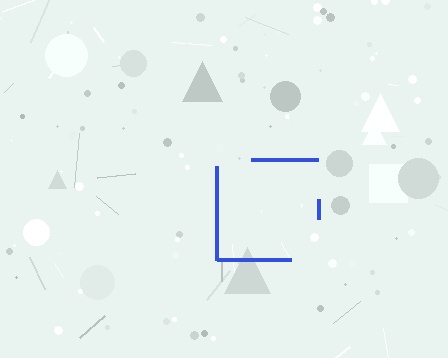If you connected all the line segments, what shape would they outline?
They would outline a square.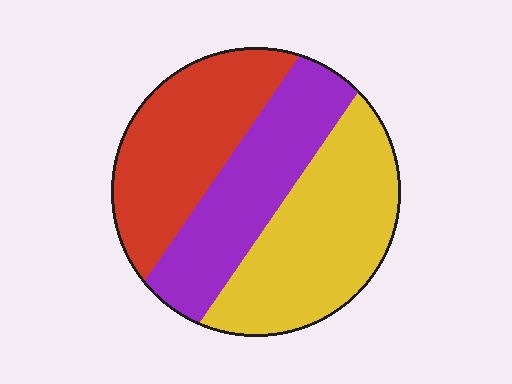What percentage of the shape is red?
Red takes up about one third (1/3) of the shape.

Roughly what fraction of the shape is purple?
Purple takes up about one third (1/3) of the shape.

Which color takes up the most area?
Yellow, at roughly 40%.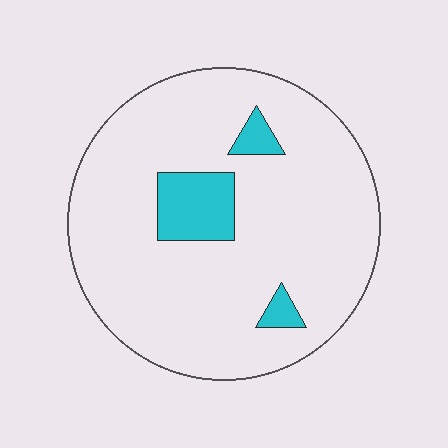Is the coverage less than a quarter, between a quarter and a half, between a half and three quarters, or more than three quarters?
Less than a quarter.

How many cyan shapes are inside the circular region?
3.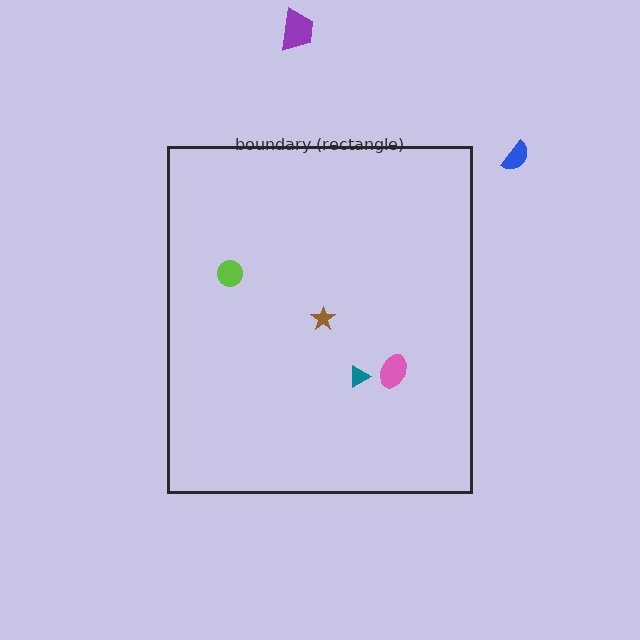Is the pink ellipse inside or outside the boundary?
Inside.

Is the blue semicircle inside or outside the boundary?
Outside.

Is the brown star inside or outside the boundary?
Inside.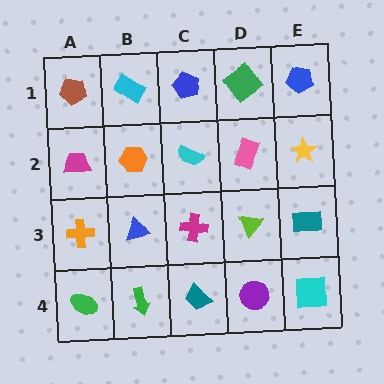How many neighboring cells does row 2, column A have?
3.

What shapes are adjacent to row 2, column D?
A green diamond (row 1, column D), a lime triangle (row 3, column D), a cyan semicircle (row 2, column C), a yellow star (row 2, column E).